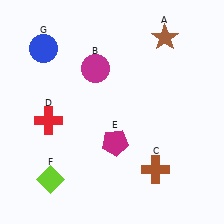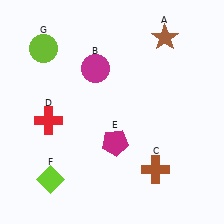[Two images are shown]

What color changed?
The circle (G) changed from blue in Image 1 to lime in Image 2.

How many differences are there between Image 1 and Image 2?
There is 1 difference between the two images.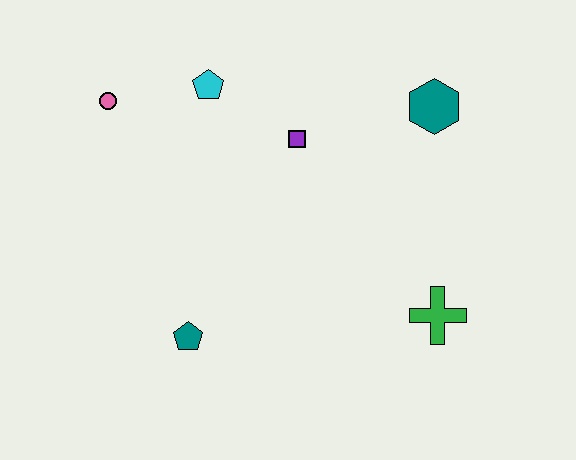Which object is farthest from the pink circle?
The green cross is farthest from the pink circle.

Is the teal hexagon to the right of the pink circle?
Yes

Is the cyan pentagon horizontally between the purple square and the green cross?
No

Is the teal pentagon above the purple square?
No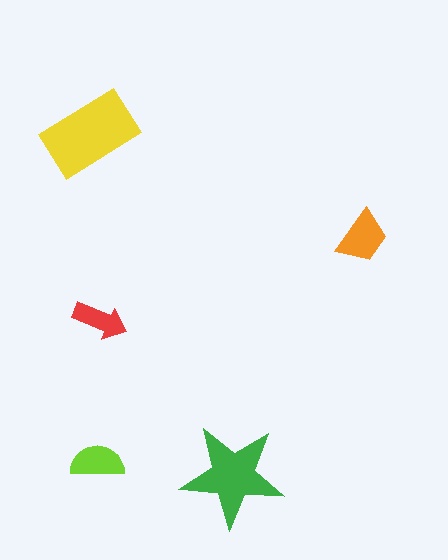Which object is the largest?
The yellow rectangle.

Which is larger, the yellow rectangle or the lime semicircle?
The yellow rectangle.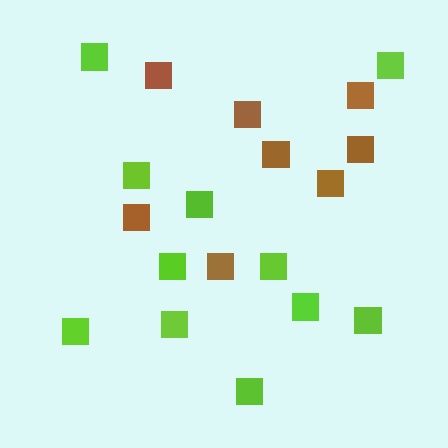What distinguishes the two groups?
There are 2 groups: one group of brown squares (8) and one group of lime squares (11).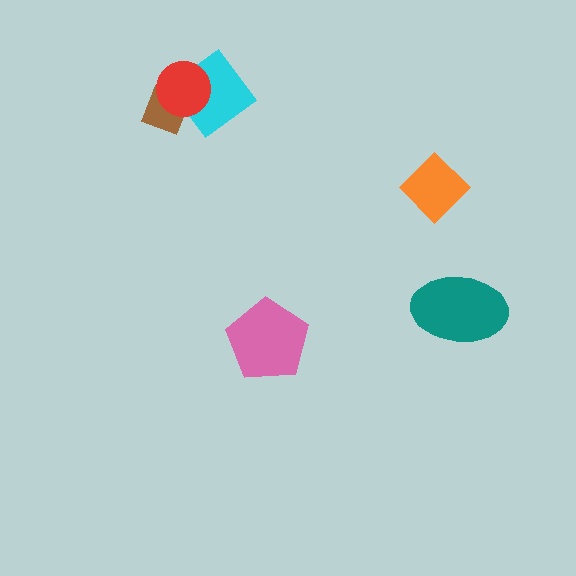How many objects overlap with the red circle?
2 objects overlap with the red circle.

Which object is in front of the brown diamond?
The red circle is in front of the brown diamond.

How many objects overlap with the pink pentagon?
0 objects overlap with the pink pentagon.